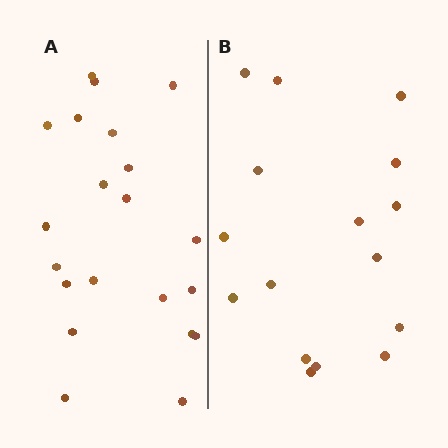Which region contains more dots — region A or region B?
Region A (the left region) has more dots.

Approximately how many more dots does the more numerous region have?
Region A has about 5 more dots than region B.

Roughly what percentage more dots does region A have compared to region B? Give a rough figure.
About 30% more.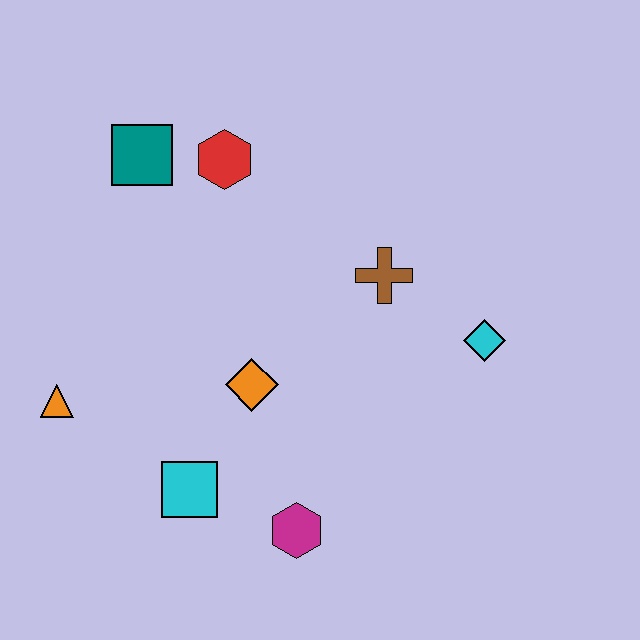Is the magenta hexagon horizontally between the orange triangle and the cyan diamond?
Yes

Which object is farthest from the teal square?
The magenta hexagon is farthest from the teal square.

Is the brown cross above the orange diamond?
Yes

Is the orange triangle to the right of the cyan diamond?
No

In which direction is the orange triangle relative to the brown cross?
The orange triangle is to the left of the brown cross.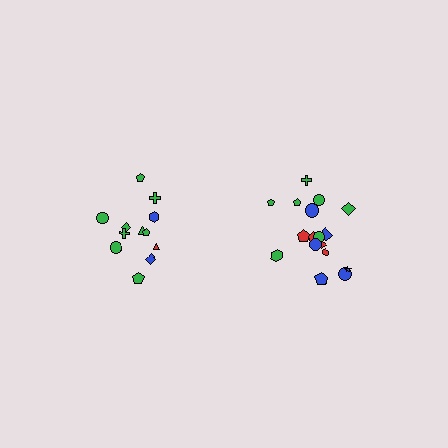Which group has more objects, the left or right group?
The right group.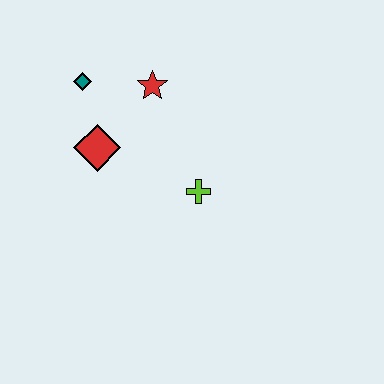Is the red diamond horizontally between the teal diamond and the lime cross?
Yes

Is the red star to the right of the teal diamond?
Yes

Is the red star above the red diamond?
Yes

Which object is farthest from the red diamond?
The lime cross is farthest from the red diamond.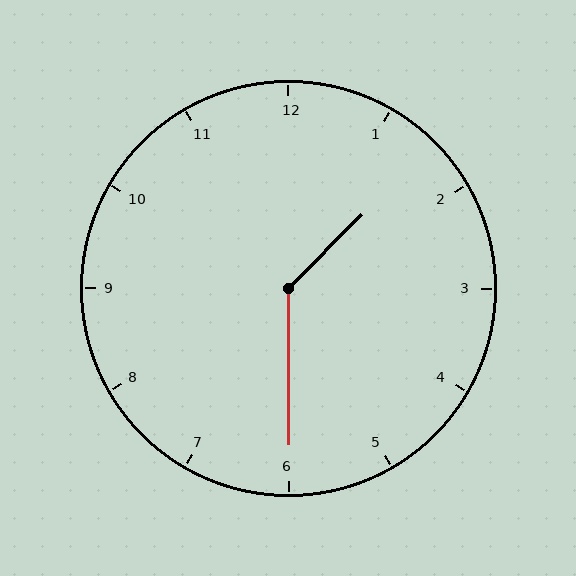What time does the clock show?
1:30.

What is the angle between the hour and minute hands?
Approximately 135 degrees.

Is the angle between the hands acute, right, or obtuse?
It is obtuse.